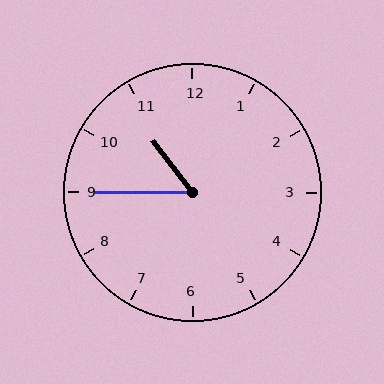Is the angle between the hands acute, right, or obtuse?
It is acute.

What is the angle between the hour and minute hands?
Approximately 52 degrees.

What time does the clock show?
10:45.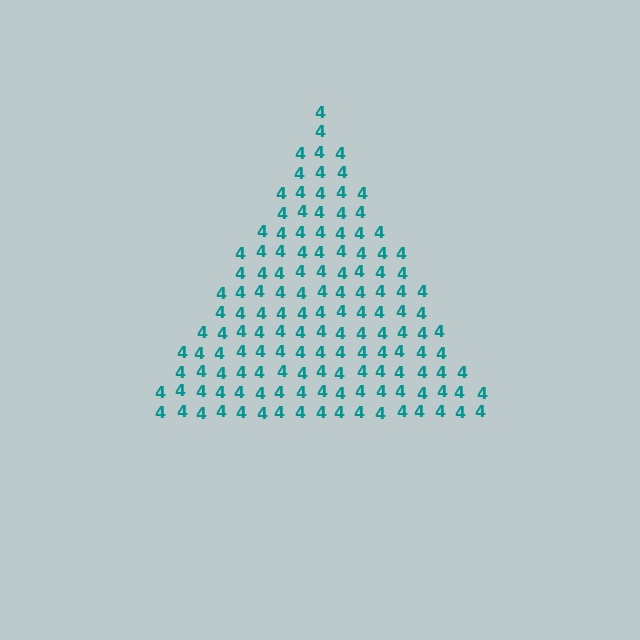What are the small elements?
The small elements are digit 4's.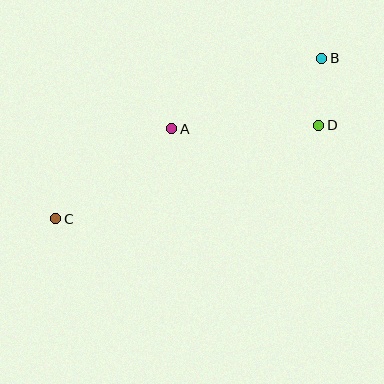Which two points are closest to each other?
Points B and D are closest to each other.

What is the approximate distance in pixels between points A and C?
The distance between A and C is approximately 147 pixels.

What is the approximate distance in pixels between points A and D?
The distance between A and D is approximately 147 pixels.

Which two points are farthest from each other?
Points B and C are farthest from each other.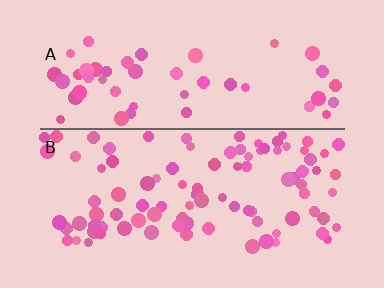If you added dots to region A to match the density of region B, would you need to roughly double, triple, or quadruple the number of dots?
Approximately double.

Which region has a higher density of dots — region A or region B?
B (the bottom).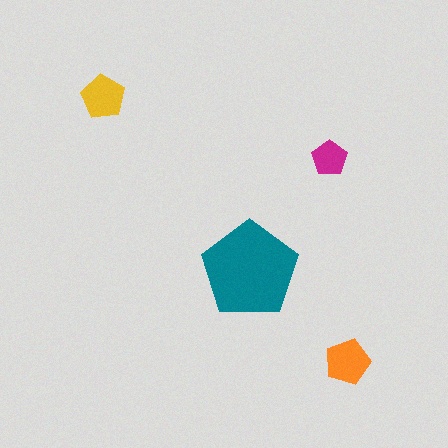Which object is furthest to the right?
The orange pentagon is rightmost.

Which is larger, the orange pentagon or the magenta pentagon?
The orange one.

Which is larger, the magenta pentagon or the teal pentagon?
The teal one.